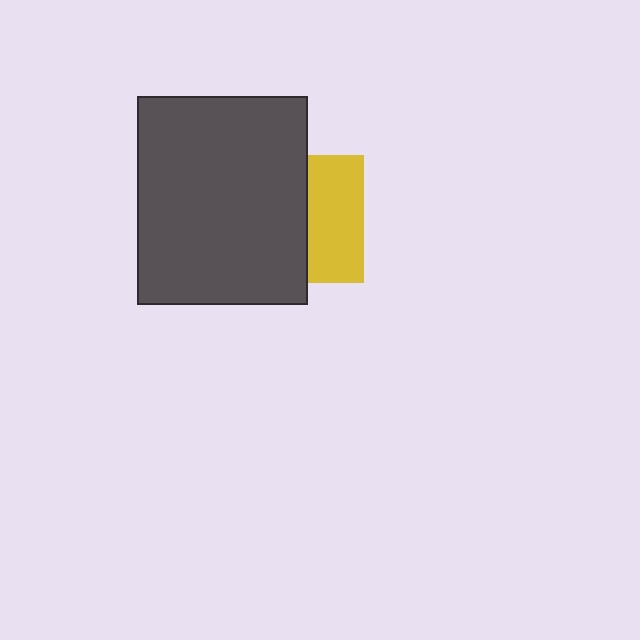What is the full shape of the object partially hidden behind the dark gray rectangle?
The partially hidden object is a yellow square.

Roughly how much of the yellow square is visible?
A small part of it is visible (roughly 44%).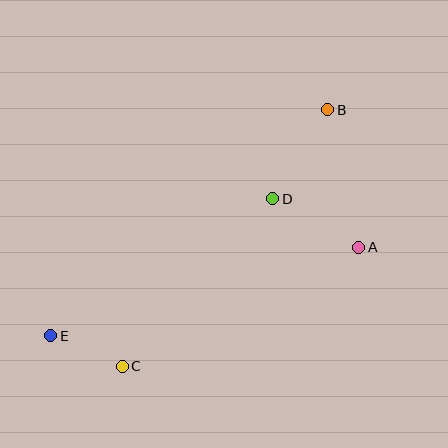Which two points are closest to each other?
Points C and E are closest to each other.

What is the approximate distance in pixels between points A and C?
The distance between A and C is approximately 265 pixels.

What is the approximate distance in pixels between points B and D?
The distance between B and D is approximately 104 pixels.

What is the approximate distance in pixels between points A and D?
The distance between A and D is approximately 99 pixels.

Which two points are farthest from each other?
Points B and E are farthest from each other.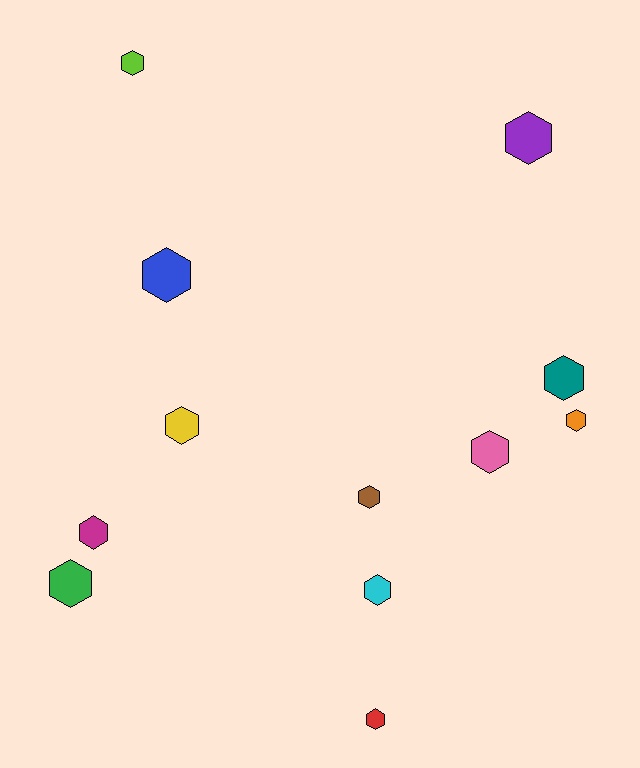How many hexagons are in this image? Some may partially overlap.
There are 12 hexagons.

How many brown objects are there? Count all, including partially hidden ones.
There is 1 brown object.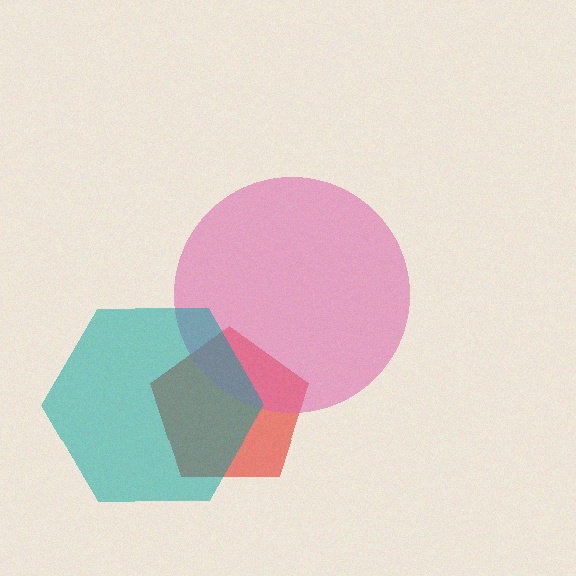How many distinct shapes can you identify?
There are 3 distinct shapes: a red pentagon, a pink circle, a teal hexagon.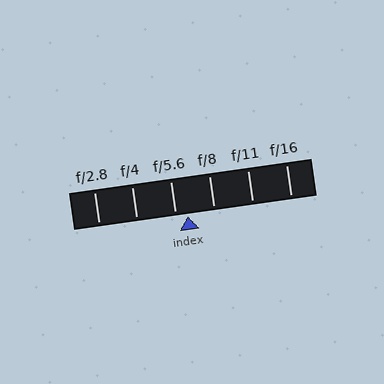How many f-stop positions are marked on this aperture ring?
There are 6 f-stop positions marked.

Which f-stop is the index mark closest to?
The index mark is closest to f/5.6.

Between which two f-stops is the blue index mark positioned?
The index mark is between f/5.6 and f/8.